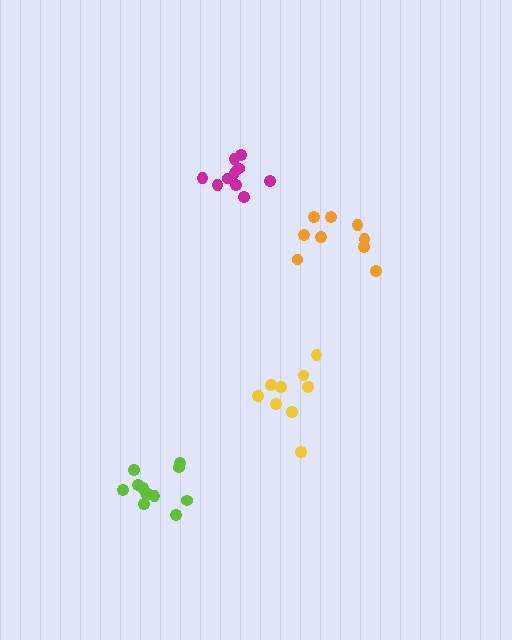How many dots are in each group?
Group 1: 12 dots, Group 2: 10 dots, Group 3: 9 dots, Group 4: 9 dots (40 total).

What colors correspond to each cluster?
The clusters are colored: lime, magenta, yellow, orange.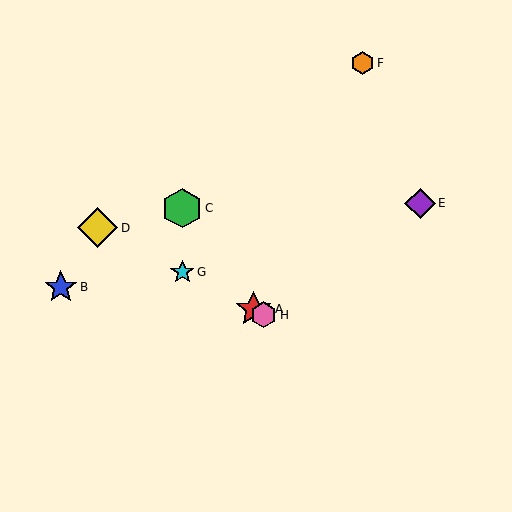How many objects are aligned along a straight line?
4 objects (A, D, G, H) are aligned along a straight line.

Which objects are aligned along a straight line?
Objects A, D, G, H are aligned along a straight line.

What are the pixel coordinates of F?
Object F is at (362, 63).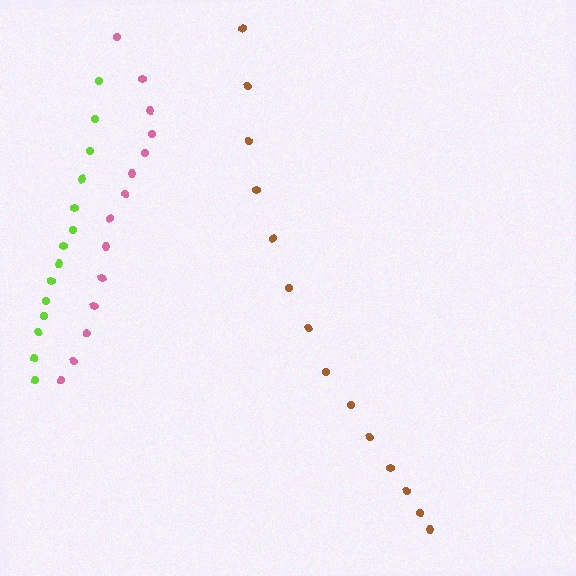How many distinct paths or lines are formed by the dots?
There are 3 distinct paths.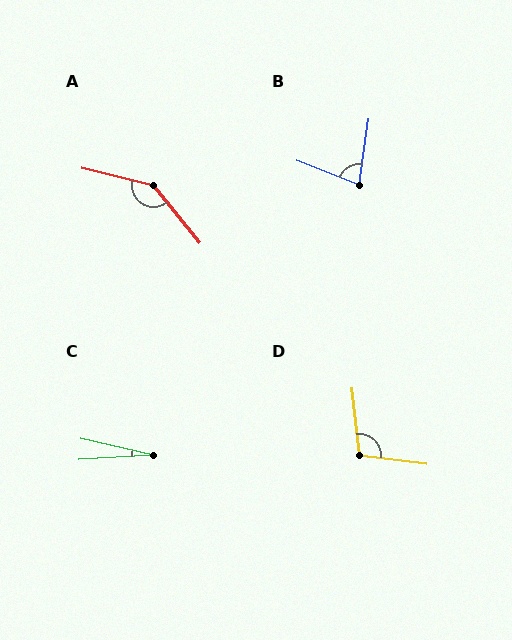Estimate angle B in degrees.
Approximately 76 degrees.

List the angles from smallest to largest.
C (16°), B (76°), D (104°), A (142°).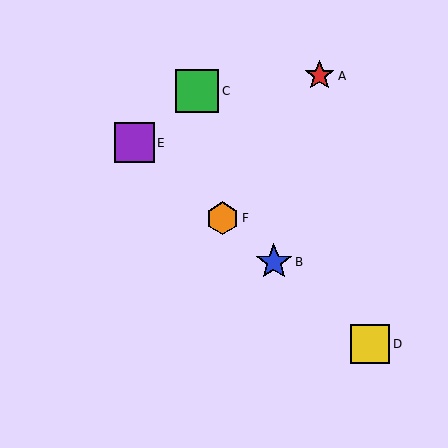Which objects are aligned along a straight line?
Objects B, D, E, F are aligned along a straight line.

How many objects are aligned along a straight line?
4 objects (B, D, E, F) are aligned along a straight line.